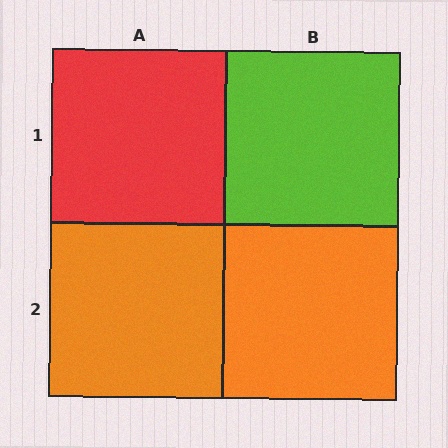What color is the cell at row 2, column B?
Orange.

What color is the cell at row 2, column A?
Orange.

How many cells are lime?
1 cell is lime.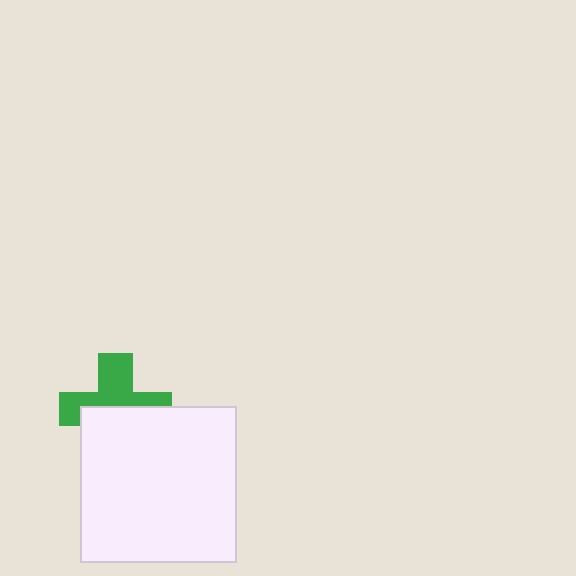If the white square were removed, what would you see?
You would see the complete green cross.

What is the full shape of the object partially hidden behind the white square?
The partially hidden object is a green cross.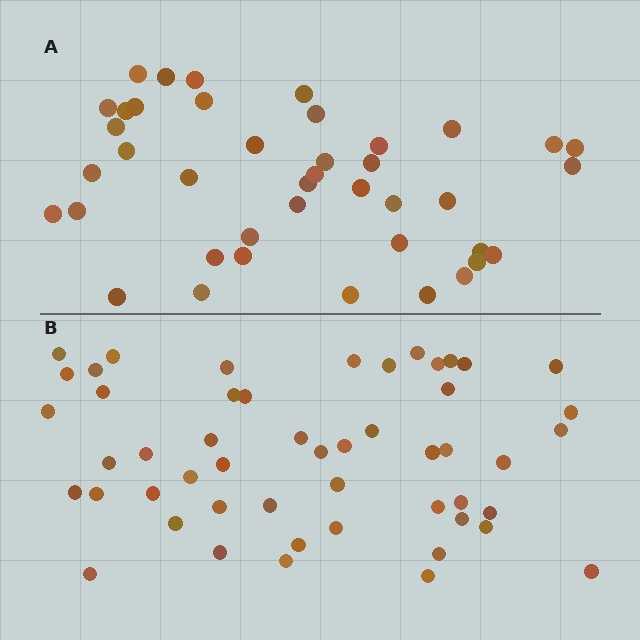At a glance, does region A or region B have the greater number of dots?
Region B (the bottom region) has more dots.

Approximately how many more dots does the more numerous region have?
Region B has roughly 10 or so more dots than region A.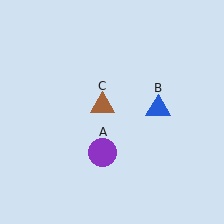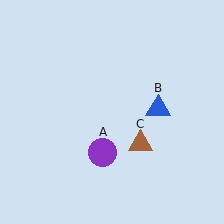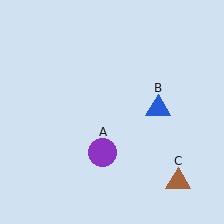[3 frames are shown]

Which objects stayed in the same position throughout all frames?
Purple circle (object A) and blue triangle (object B) remained stationary.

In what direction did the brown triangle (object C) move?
The brown triangle (object C) moved down and to the right.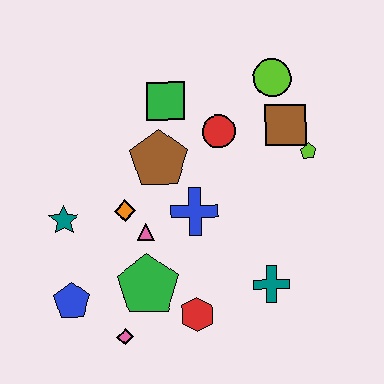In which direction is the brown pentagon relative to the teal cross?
The brown pentagon is above the teal cross.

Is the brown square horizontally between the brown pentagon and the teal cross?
No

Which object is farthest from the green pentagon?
The lime circle is farthest from the green pentagon.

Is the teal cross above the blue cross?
No